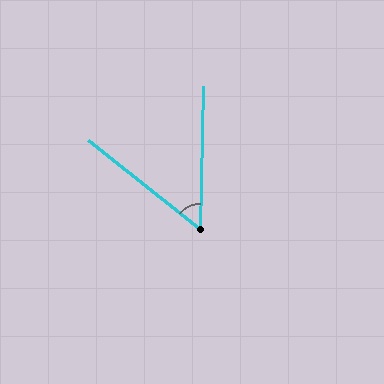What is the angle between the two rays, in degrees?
Approximately 53 degrees.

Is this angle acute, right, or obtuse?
It is acute.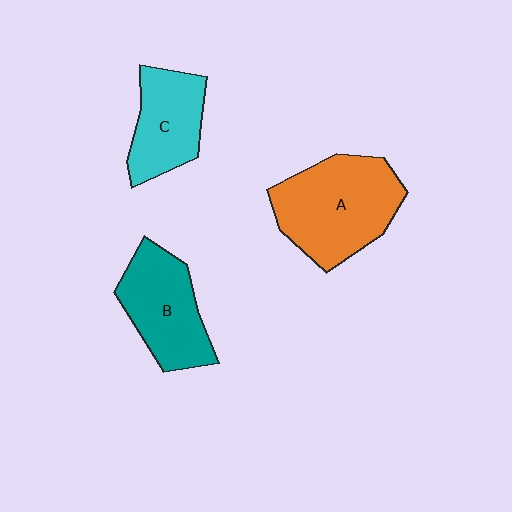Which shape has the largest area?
Shape A (orange).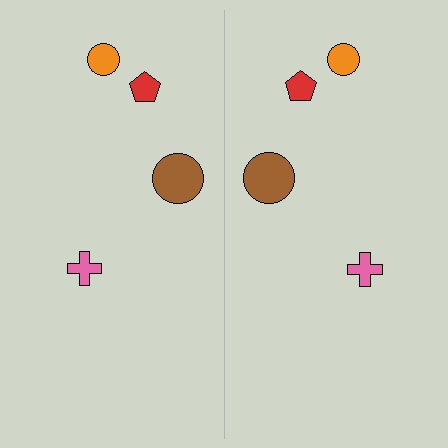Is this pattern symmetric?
Yes, this pattern has bilateral (reflection) symmetry.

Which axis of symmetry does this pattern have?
The pattern has a vertical axis of symmetry running through the center of the image.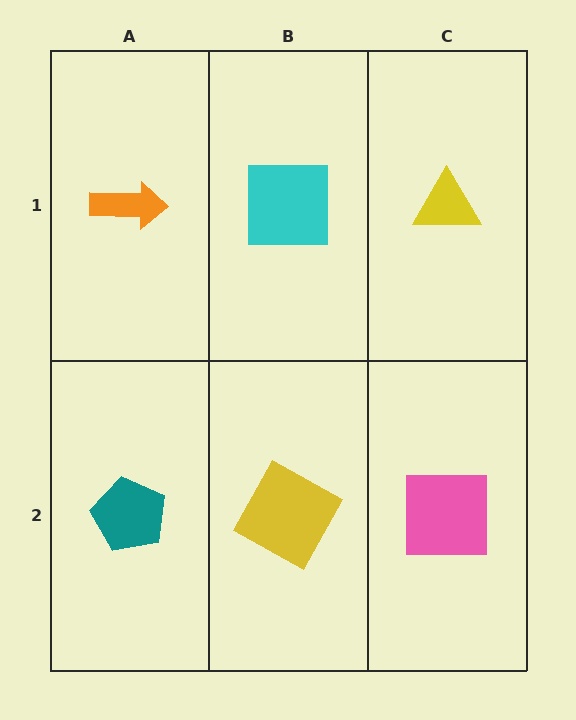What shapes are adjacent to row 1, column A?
A teal pentagon (row 2, column A), a cyan square (row 1, column B).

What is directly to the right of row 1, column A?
A cyan square.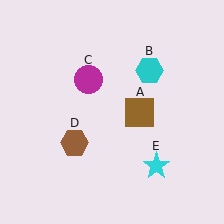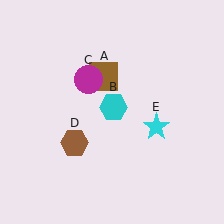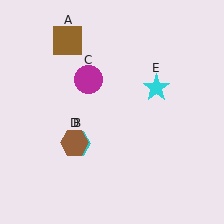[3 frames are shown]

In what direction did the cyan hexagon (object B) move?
The cyan hexagon (object B) moved down and to the left.